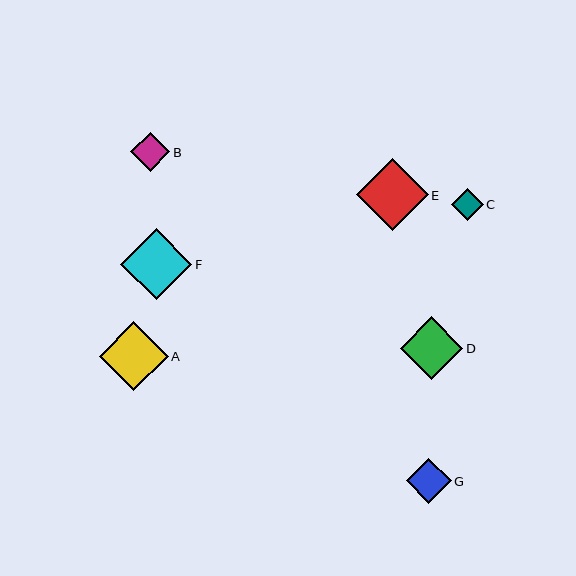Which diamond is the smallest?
Diamond C is the smallest with a size of approximately 32 pixels.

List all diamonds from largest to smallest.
From largest to smallest: E, F, A, D, G, B, C.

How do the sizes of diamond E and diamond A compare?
Diamond E and diamond A are approximately the same size.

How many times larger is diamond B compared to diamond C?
Diamond B is approximately 1.2 times the size of diamond C.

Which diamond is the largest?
Diamond E is the largest with a size of approximately 72 pixels.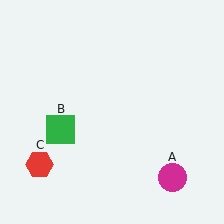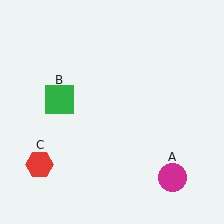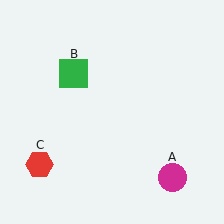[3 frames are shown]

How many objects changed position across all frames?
1 object changed position: green square (object B).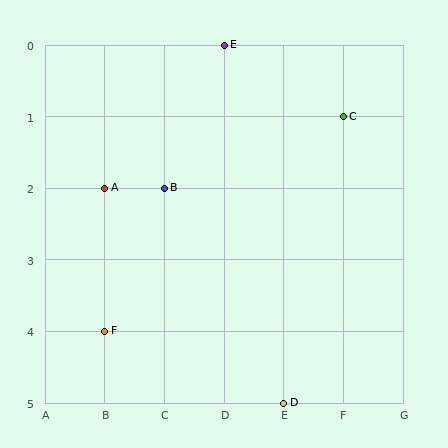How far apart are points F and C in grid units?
Points F and C are 4 columns and 3 rows apart (about 5.0 grid units diagonally).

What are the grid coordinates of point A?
Point A is at grid coordinates (B, 2).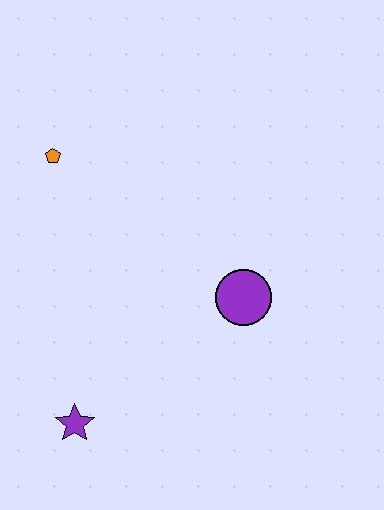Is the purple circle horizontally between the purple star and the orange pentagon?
No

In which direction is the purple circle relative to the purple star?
The purple circle is to the right of the purple star.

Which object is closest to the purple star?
The purple circle is closest to the purple star.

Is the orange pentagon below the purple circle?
No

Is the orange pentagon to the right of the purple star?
No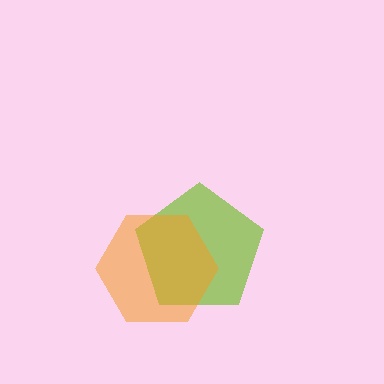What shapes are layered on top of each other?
The layered shapes are: a lime pentagon, an orange hexagon.